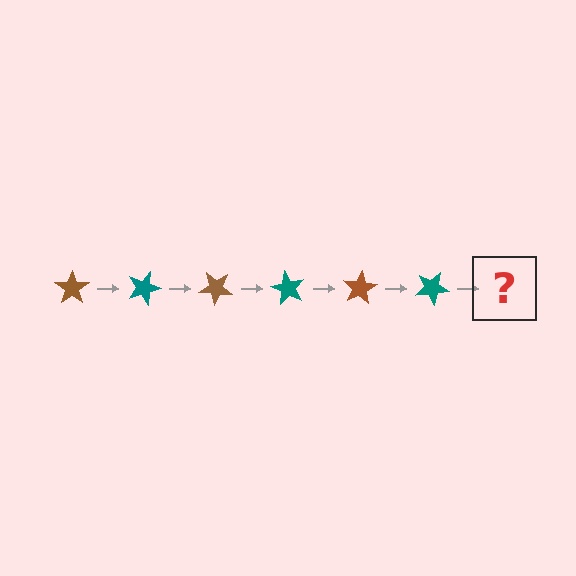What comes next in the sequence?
The next element should be a brown star, rotated 120 degrees from the start.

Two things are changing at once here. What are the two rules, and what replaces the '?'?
The two rules are that it rotates 20 degrees each step and the color cycles through brown and teal. The '?' should be a brown star, rotated 120 degrees from the start.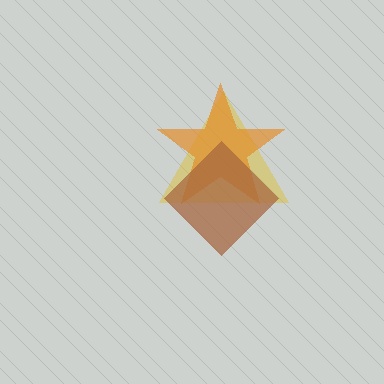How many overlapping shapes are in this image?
There are 3 overlapping shapes in the image.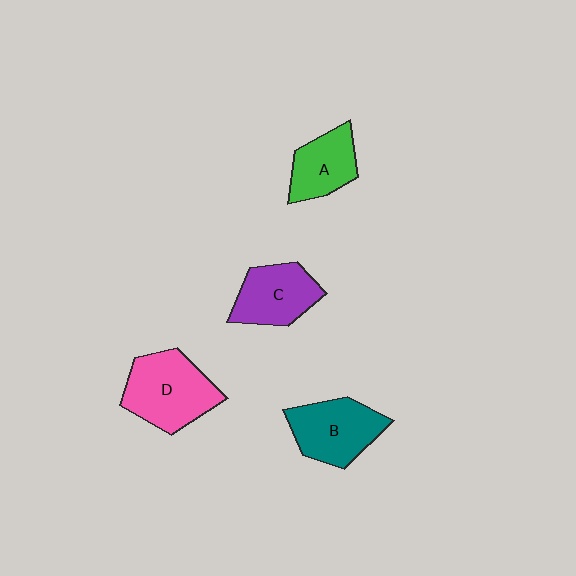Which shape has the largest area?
Shape D (pink).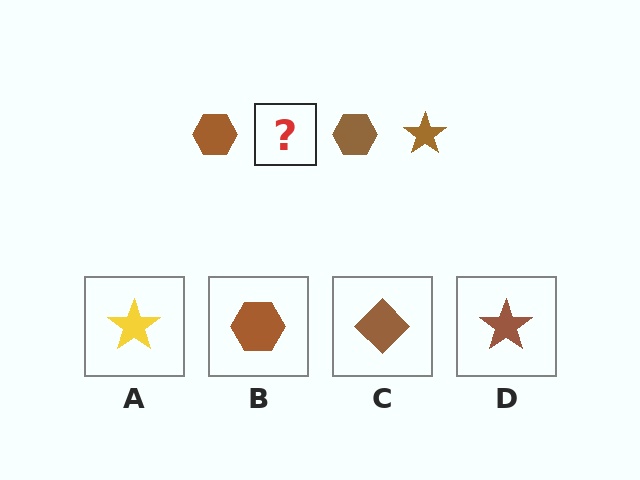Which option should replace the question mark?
Option D.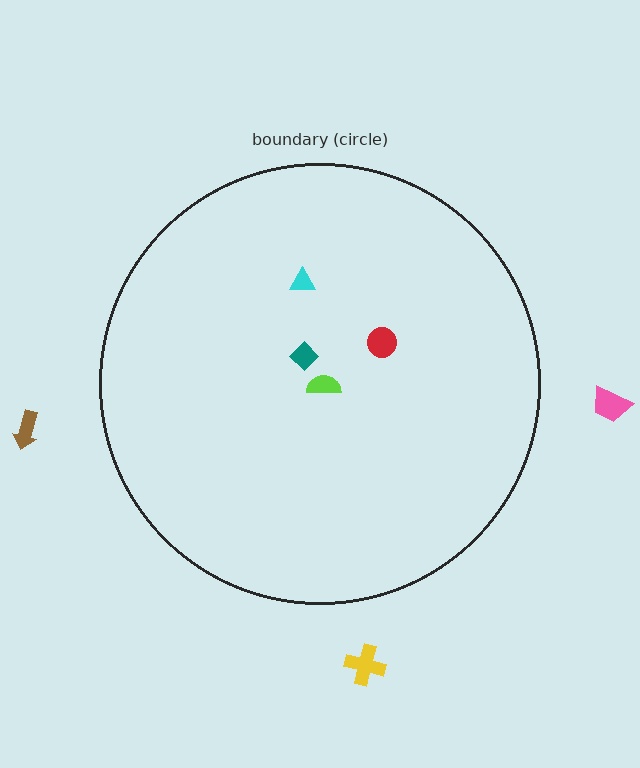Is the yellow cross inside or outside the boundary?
Outside.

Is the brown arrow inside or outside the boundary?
Outside.